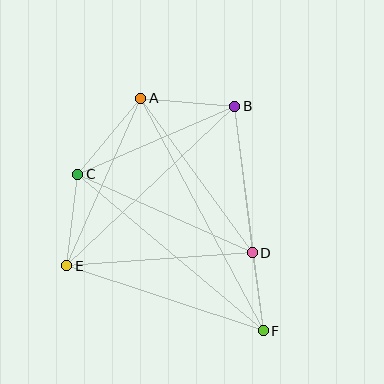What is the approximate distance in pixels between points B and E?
The distance between B and E is approximately 231 pixels.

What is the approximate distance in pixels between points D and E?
The distance between D and E is approximately 186 pixels.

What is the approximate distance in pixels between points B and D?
The distance between B and D is approximately 148 pixels.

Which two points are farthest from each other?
Points A and F are farthest from each other.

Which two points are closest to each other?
Points D and F are closest to each other.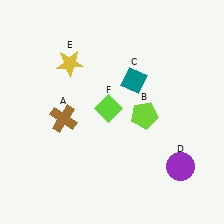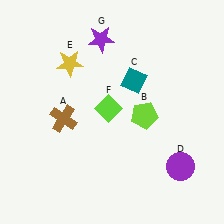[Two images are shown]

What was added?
A purple star (G) was added in Image 2.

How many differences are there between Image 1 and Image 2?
There is 1 difference between the two images.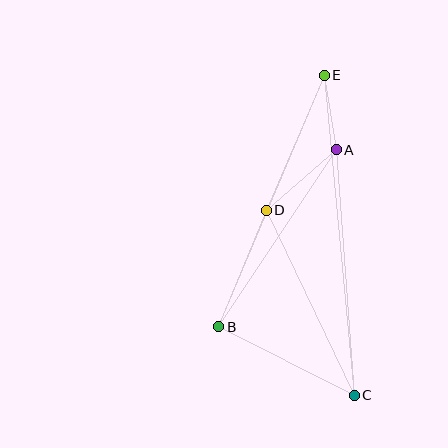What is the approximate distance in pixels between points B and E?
The distance between B and E is approximately 272 pixels.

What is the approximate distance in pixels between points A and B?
The distance between A and B is approximately 212 pixels.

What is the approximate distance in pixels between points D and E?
The distance between D and E is approximately 147 pixels.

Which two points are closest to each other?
Points A and E are closest to each other.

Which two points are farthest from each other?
Points C and E are farthest from each other.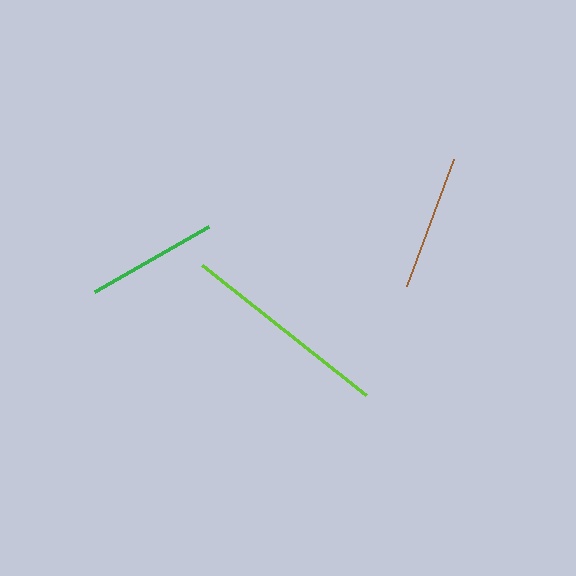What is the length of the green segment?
The green segment is approximately 131 pixels long.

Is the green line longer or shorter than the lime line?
The lime line is longer than the green line.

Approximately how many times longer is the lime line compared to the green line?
The lime line is approximately 1.6 times the length of the green line.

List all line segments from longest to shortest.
From longest to shortest: lime, brown, green.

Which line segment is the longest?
The lime line is the longest at approximately 209 pixels.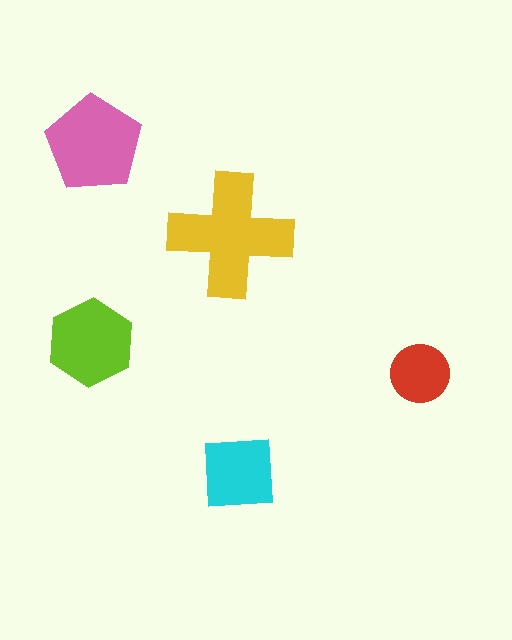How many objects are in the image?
There are 5 objects in the image.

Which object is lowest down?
The cyan square is bottommost.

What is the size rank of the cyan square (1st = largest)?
4th.